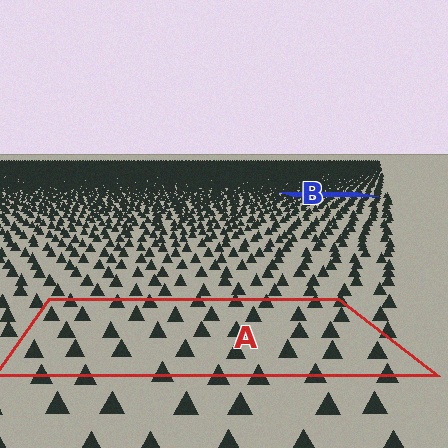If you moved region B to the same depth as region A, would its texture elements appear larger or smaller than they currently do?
They would appear larger. At a closer depth, the same texture elements are projected at a bigger on-screen size.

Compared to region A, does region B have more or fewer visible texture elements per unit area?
Region B has more texture elements per unit area — they are packed more densely because it is farther away.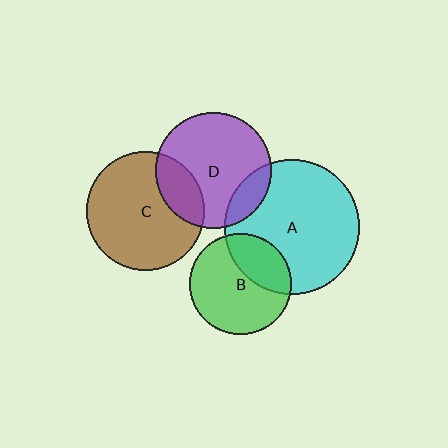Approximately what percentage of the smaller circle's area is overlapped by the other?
Approximately 30%.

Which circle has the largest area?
Circle A (cyan).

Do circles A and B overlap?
Yes.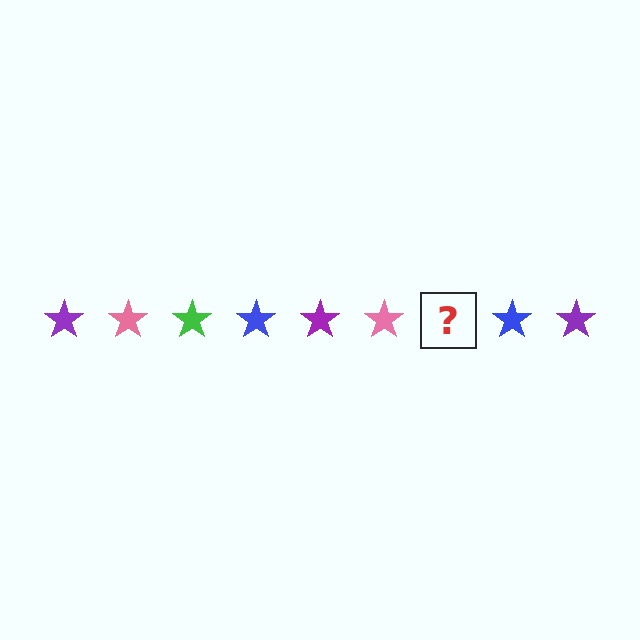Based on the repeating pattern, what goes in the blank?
The blank should be a green star.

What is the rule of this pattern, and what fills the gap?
The rule is that the pattern cycles through purple, pink, green, blue stars. The gap should be filled with a green star.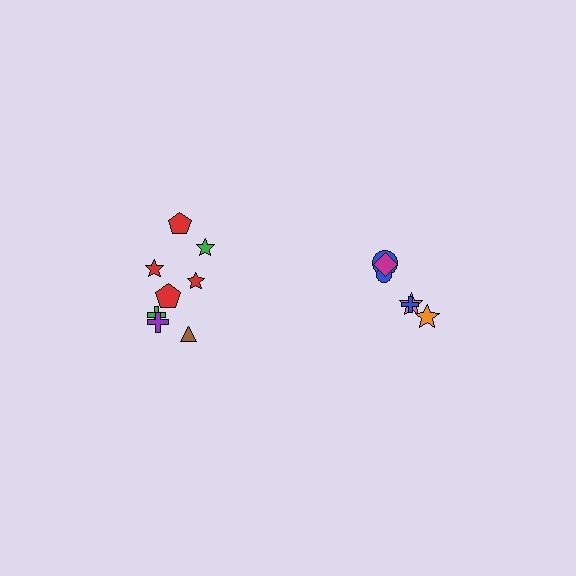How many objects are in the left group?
There are 8 objects.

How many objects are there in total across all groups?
There are 14 objects.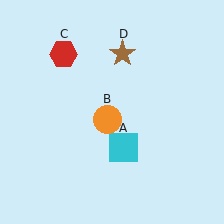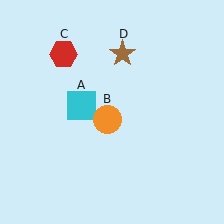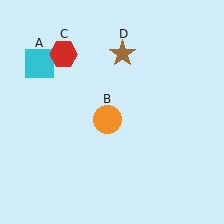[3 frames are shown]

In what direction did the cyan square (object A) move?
The cyan square (object A) moved up and to the left.